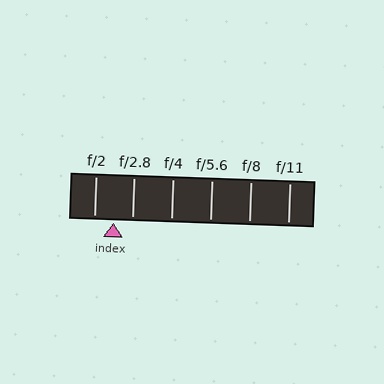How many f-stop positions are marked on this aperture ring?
There are 6 f-stop positions marked.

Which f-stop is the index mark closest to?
The index mark is closest to f/2.8.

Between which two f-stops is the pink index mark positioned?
The index mark is between f/2 and f/2.8.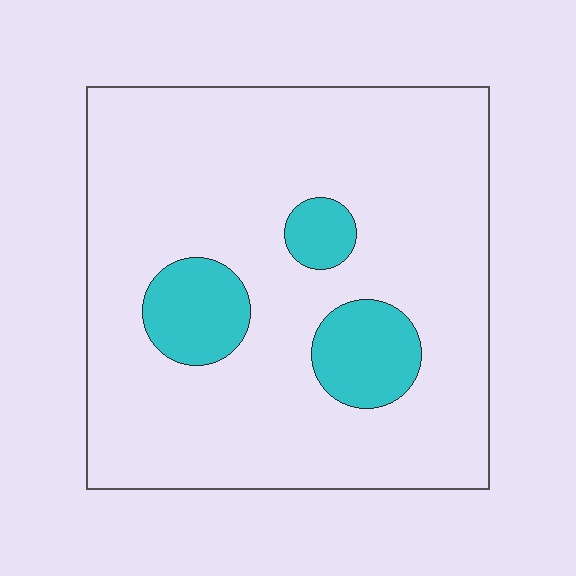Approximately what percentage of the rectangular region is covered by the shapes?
Approximately 15%.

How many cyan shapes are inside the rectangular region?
3.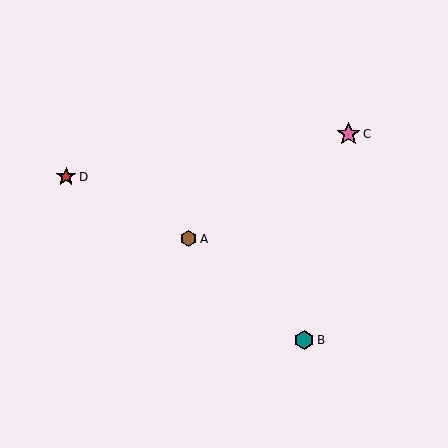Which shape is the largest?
The pink star (labeled C) is the largest.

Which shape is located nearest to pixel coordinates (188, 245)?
The brown hexagon (labeled A) at (188, 239) is nearest to that location.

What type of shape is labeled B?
Shape B is a teal hexagon.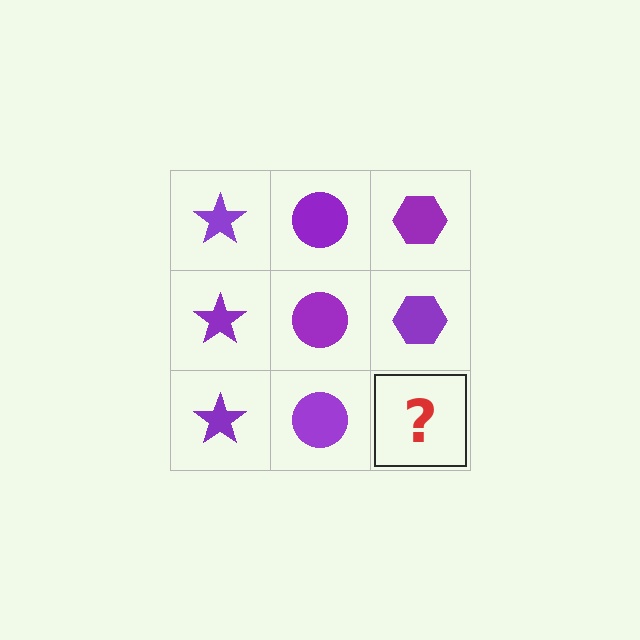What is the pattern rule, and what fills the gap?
The rule is that each column has a consistent shape. The gap should be filled with a purple hexagon.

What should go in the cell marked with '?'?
The missing cell should contain a purple hexagon.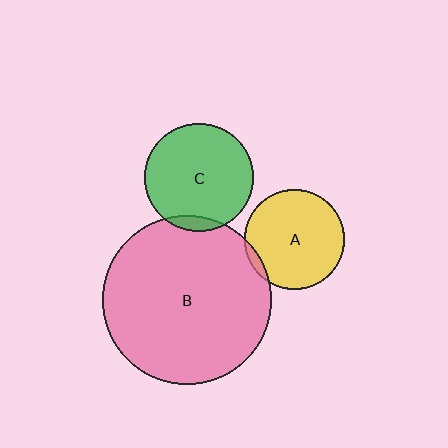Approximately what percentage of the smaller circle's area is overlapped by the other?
Approximately 5%.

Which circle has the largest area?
Circle B (pink).